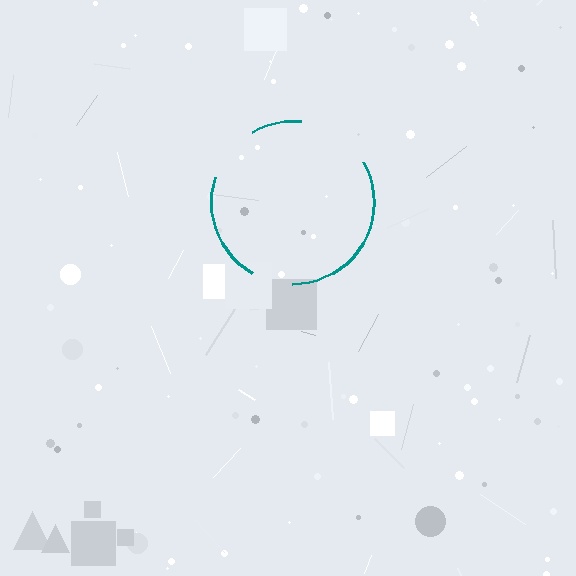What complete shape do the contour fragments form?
The contour fragments form a circle.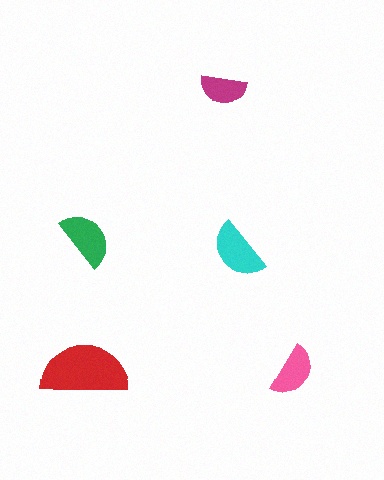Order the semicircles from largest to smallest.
the red one, the cyan one, the green one, the pink one, the magenta one.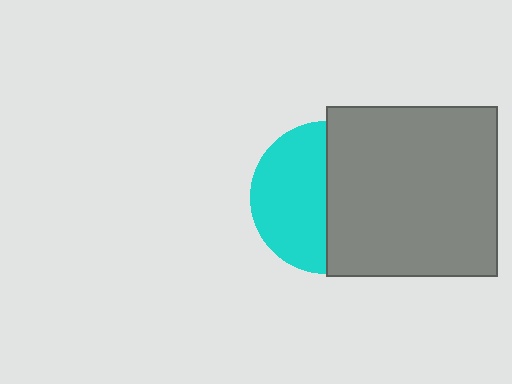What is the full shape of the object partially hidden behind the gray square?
The partially hidden object is a cyan circle.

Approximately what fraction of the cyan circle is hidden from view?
Roughly 51% of the cyan circle is hidden behind the gray square.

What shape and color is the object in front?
The object in front is a gray square.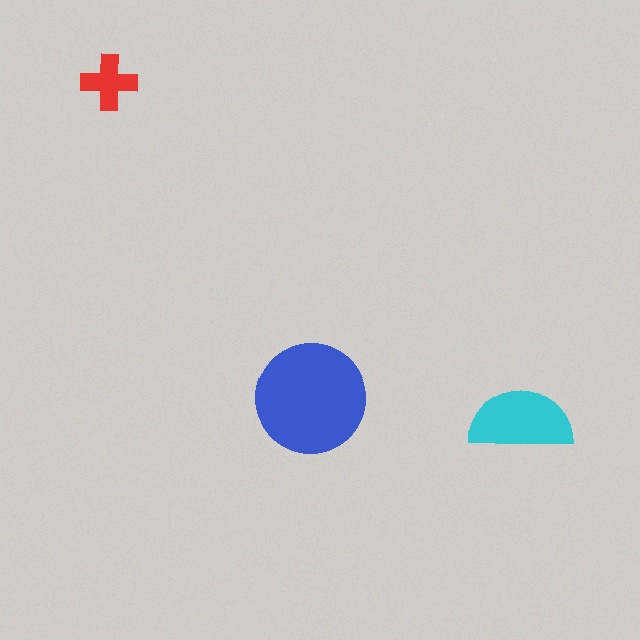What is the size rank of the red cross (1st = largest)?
3rd.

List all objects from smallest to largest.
The red cross, the cyan semicircle, the blue circle.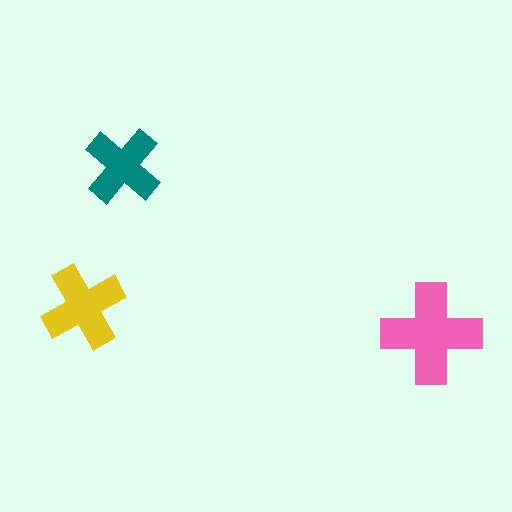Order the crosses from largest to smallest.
the pink one, the yellow one, the teal one.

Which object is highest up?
The teal cross is topmost.